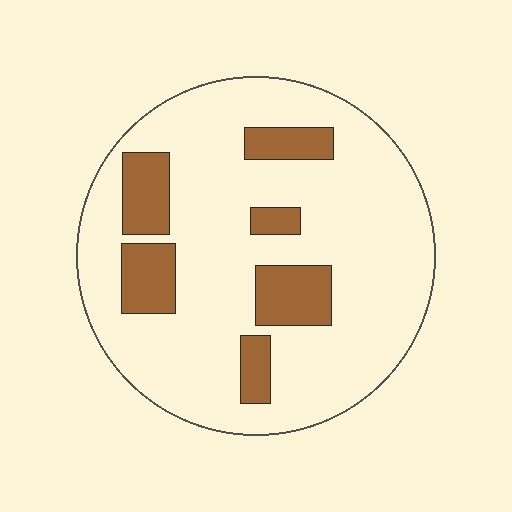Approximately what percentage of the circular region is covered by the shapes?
Approximately 20%.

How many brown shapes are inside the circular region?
6.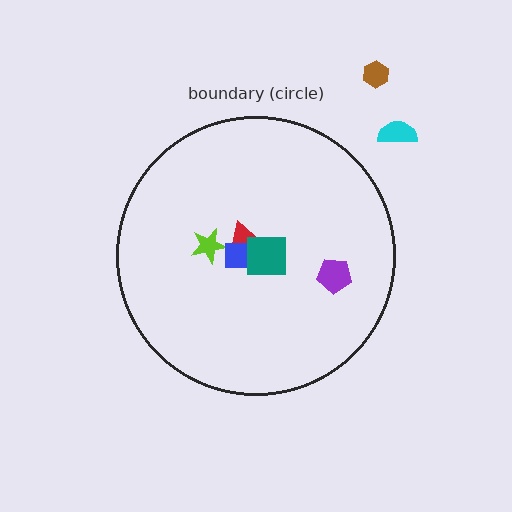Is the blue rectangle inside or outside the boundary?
Inside.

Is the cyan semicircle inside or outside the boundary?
Outside.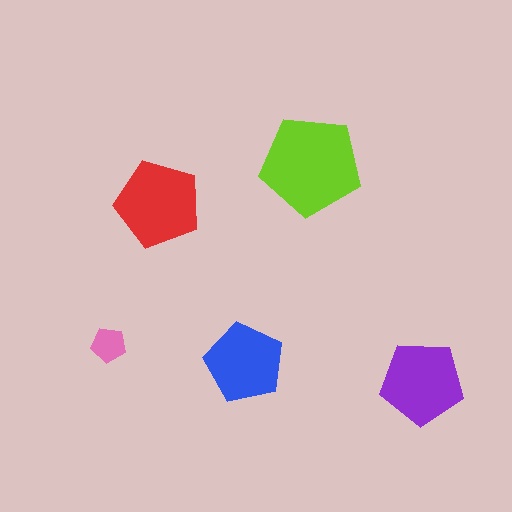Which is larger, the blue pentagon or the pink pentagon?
The blue one.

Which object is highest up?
The lime pentagon is topmost.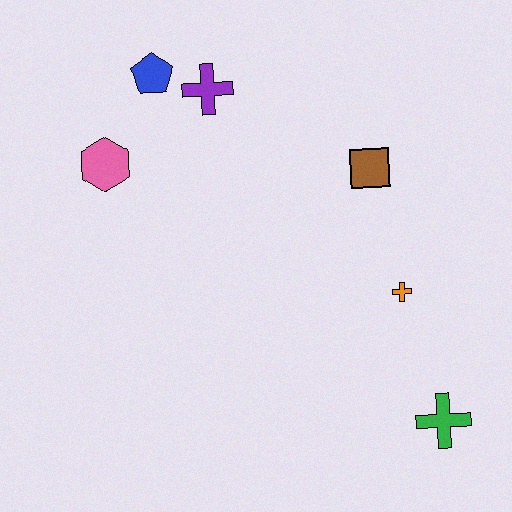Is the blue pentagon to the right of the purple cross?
No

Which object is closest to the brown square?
The orange cross is closest to the brown square.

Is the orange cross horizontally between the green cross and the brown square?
Yes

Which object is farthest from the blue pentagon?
The green cross is farthest from the blue pentagon.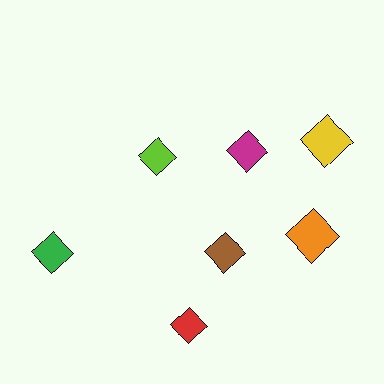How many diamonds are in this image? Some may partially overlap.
There are 7 diamonds.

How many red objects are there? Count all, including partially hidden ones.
There is 1 red object.